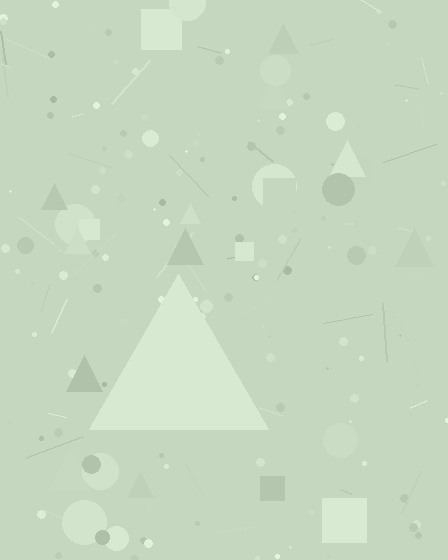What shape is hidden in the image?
A triangle is hidden in the image.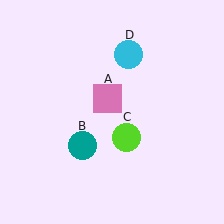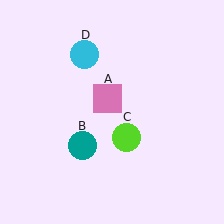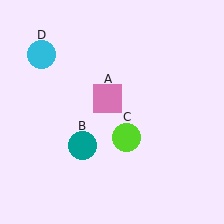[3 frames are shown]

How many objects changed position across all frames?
1 object changed position: cyan circle (object D).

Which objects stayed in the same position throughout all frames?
Pink square (object A) and teal circle (object B) and lime circle (object C) remained stationary.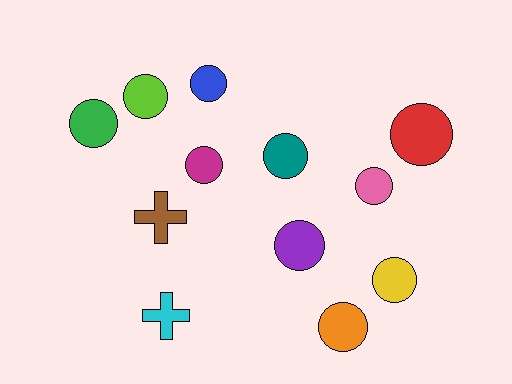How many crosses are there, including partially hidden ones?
There are 2 crosses.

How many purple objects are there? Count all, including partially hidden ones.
There is 1 purple object.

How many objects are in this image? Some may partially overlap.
There are 12 objects.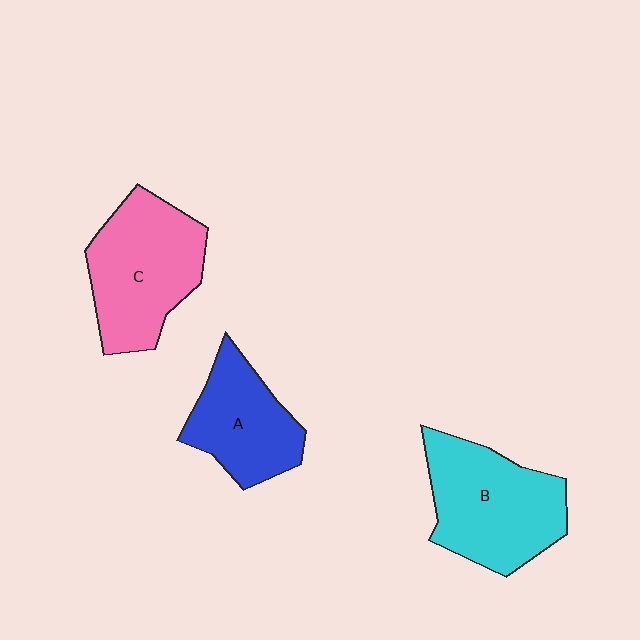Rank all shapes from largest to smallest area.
From largest to smallest: B (cyan), C (pink), A (blue).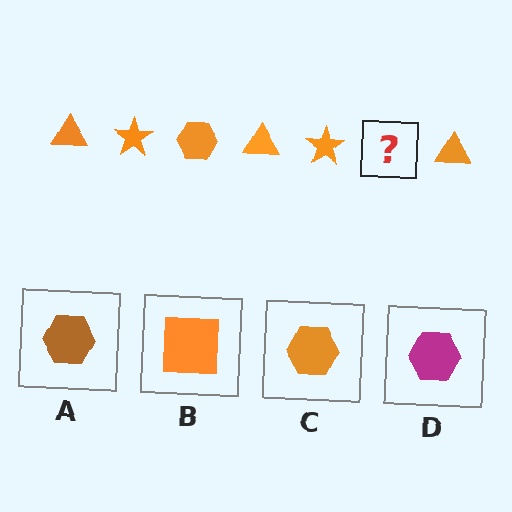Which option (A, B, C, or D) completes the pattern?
C.